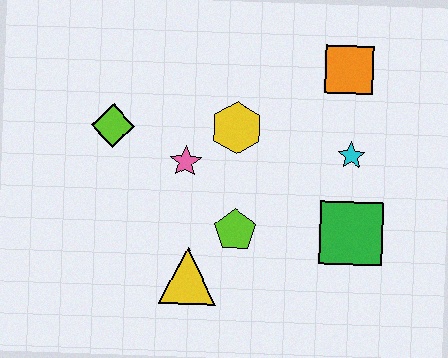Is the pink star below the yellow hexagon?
Yes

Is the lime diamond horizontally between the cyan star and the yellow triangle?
No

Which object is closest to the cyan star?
The green square is closest to the cyan star.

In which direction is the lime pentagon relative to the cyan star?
The lime pentagon is to the left of the cyan star.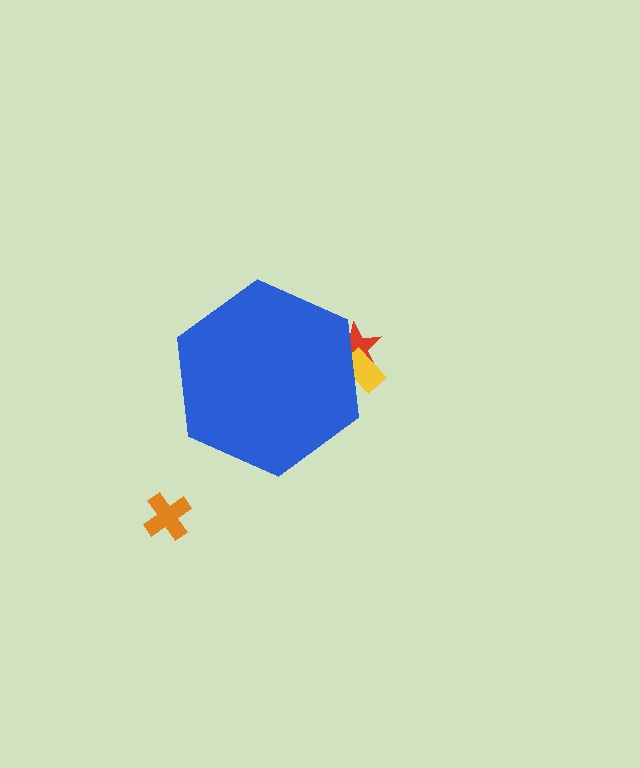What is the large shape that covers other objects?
A blue hexagon.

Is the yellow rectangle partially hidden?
Yes, the yellow rectangle is partially hidden behind the blue hexagon.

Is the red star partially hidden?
Yes, the red star is partially hidden behind the blue hexagon.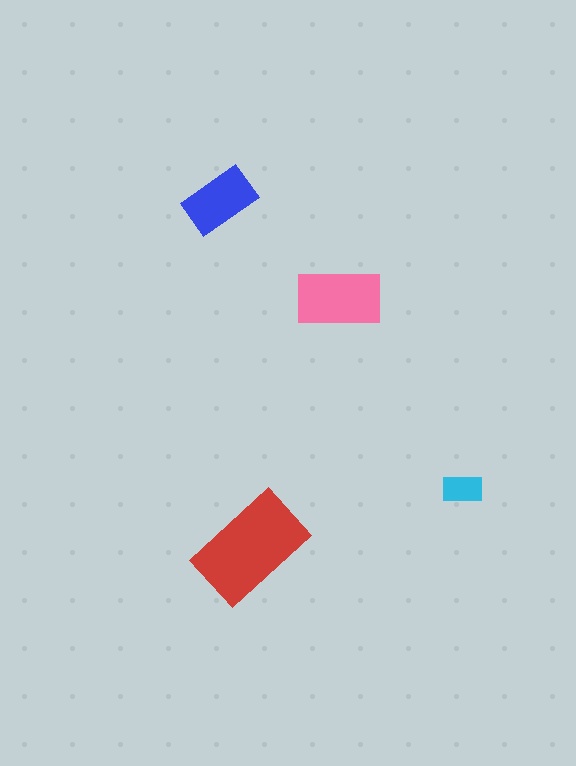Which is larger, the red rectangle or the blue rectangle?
The red one.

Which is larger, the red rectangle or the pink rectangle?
The red one.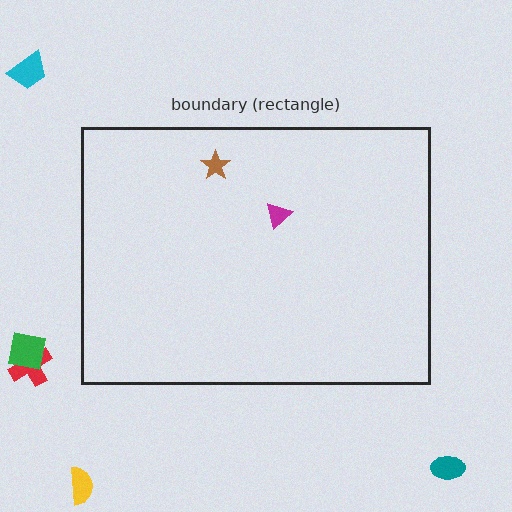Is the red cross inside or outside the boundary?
Outside.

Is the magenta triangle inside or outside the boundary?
Inside.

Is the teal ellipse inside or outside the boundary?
Outside.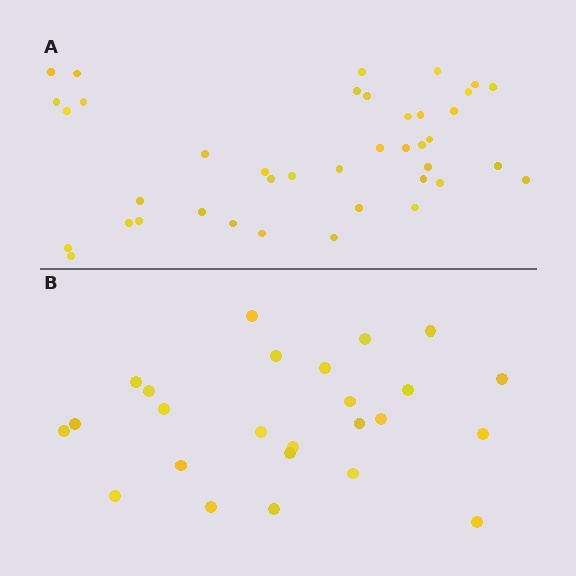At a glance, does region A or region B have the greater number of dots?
Region A (the top region) has more dots.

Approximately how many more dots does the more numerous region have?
Region A has approximately 15 more dots than region B.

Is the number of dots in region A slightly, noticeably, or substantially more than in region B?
Region A has substantially more. The ratio is roughly 1.6 to 1.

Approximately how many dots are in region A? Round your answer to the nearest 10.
About 40 dots.